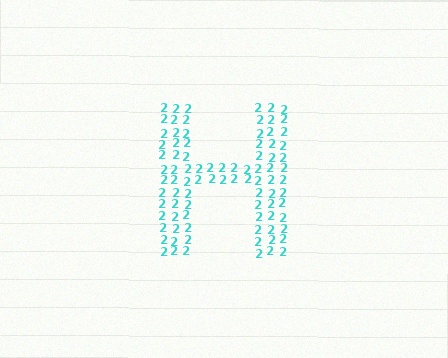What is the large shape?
The large shape is the letter H.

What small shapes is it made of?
It is made of small digit 2's.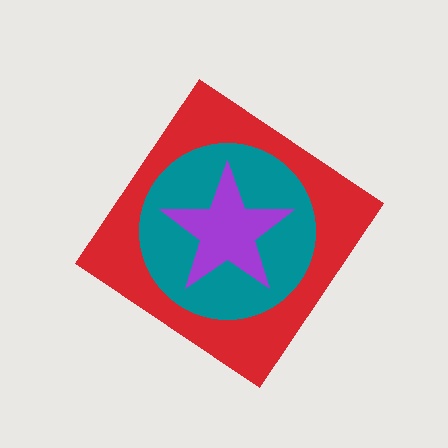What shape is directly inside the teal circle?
The purple star.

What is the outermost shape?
The red diamond.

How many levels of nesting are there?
3.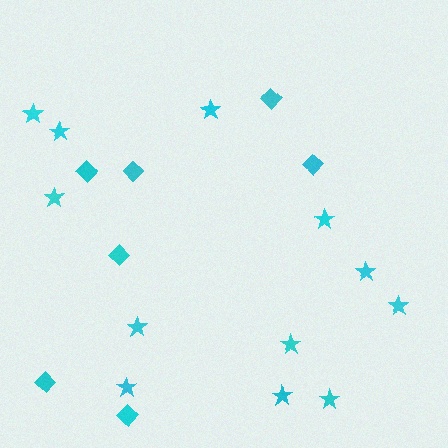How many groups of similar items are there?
There are 2 groups: one group of diamonds (7) and one group of stars (12).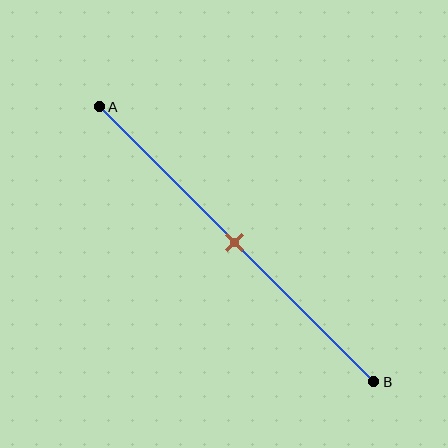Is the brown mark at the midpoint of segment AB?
Yes, the mark is approximately at the midpoint.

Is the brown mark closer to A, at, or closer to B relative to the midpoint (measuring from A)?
The brown mark is approximately at the midpoint of segment AB.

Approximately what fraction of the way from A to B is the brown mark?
The brown mark is approximately 50% of the way from A to B.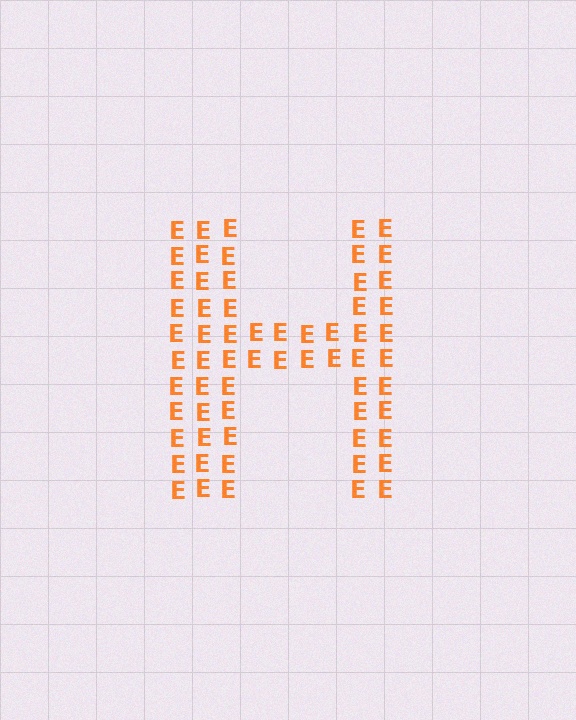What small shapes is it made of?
It is made of small letter E's.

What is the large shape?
The large shape is the letter H.